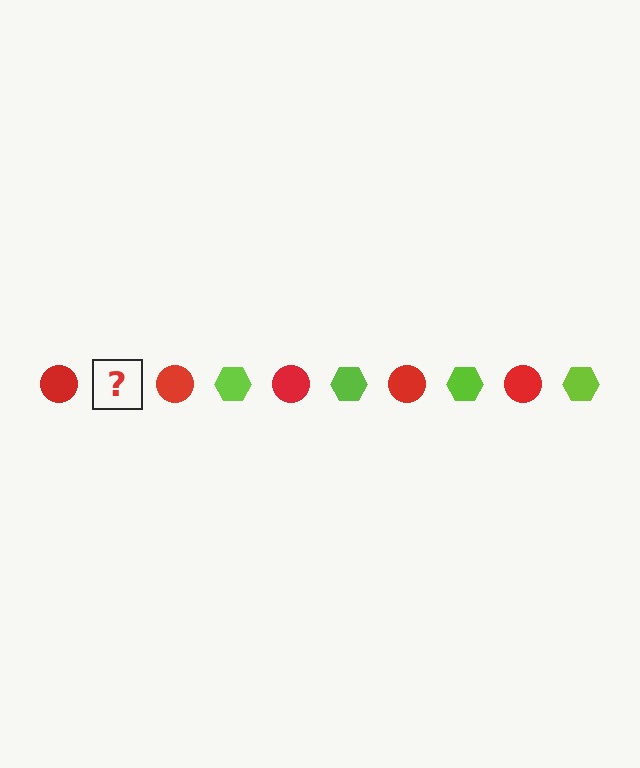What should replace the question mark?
The question mark should be replaced with a lime hexagon.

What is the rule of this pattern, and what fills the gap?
The rule is that the pattern alternates between red circle and lime hexagon. The gap should be filled with a lime hexagon.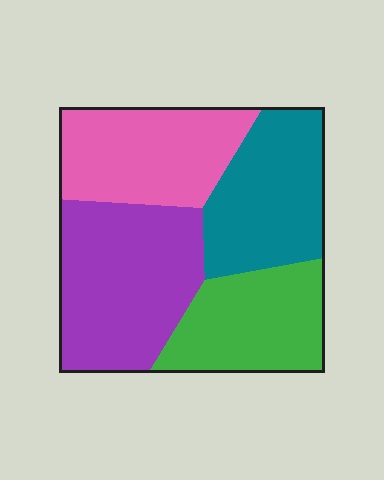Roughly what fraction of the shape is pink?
Pink covers about 25% of the shape.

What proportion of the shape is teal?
Teal takes up between a sixth and a third of the shape.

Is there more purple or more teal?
Purple.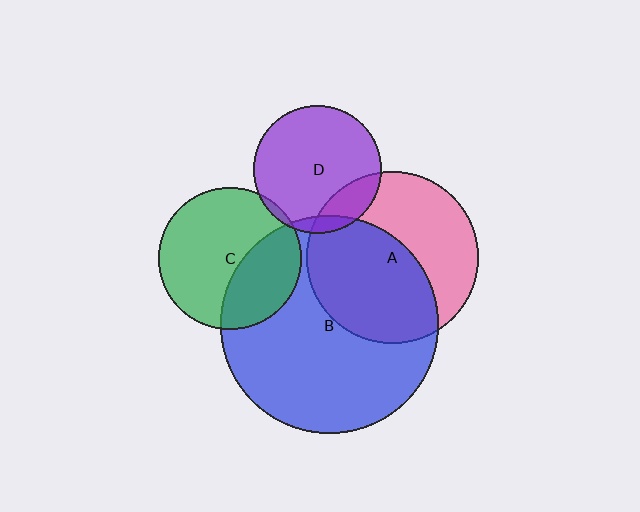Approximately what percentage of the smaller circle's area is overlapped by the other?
Approximately 5%.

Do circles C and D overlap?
Yes.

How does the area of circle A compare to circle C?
Approximately 1.5 times.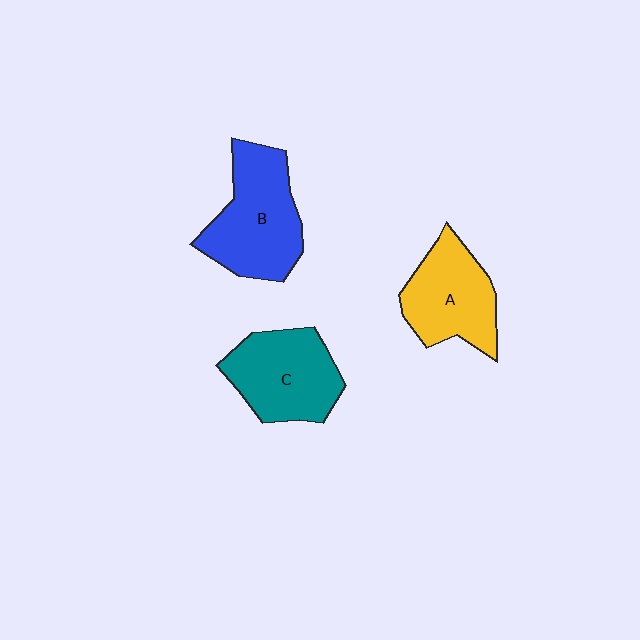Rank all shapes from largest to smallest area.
From largest to smallest: B (blue), C (teal), A (yellow).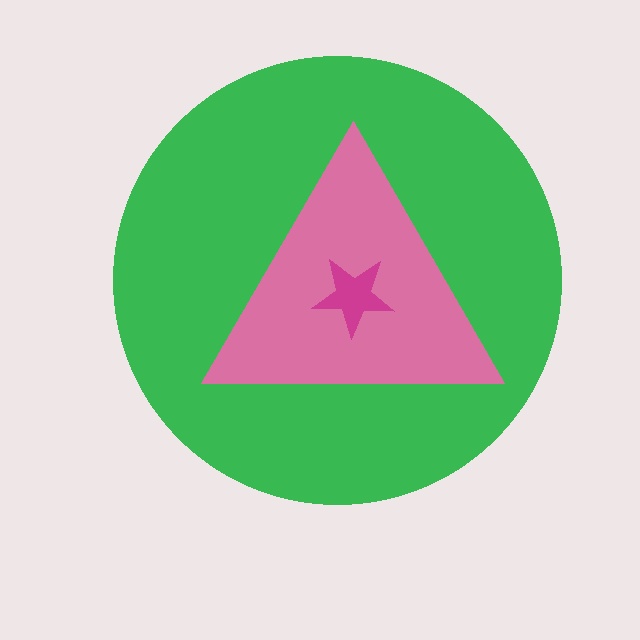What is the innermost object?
The magenta star.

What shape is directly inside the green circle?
The pink triangle.